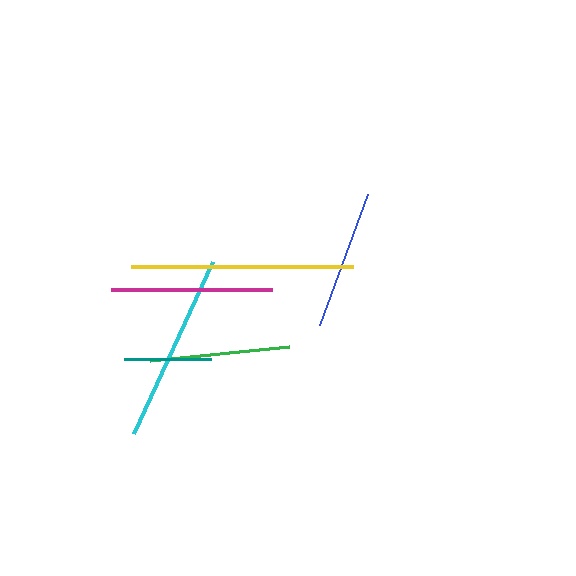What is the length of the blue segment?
The blue segment is approximately 139 pixels long.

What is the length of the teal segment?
The teal segment is approximately 87 pixels long.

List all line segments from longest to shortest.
From longest to shortest: yellow, cyan, magenta, green, blue, teal.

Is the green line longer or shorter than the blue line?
The green line is longer than the blue line.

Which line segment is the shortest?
The teal line is the shortest at approximately 87 pixels.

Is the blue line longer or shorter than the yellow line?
The yellow line is longer than the blue line.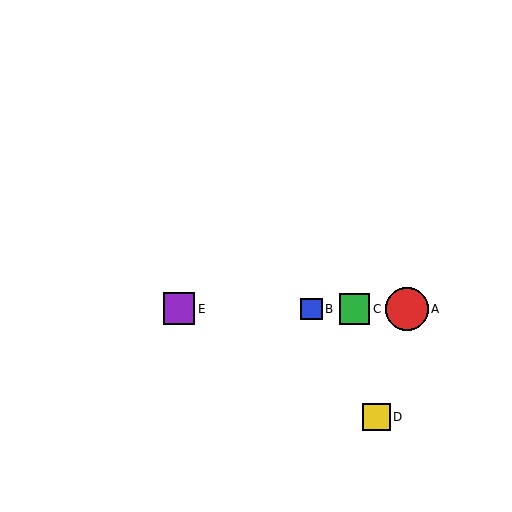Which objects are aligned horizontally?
Objects A, B, C, E are aligned horizontally.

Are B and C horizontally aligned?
Yes, both are at y≈309.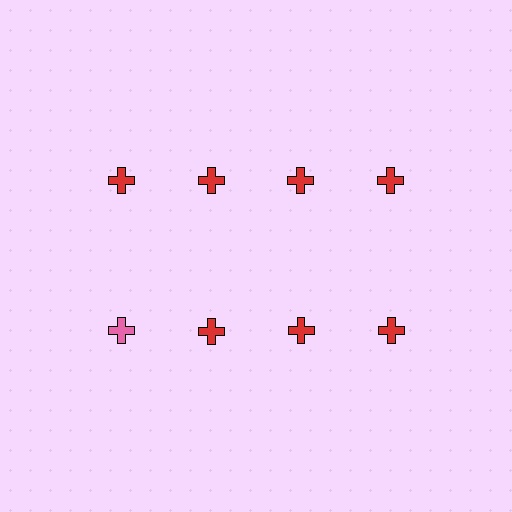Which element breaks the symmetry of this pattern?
The pink cross in the second row, leftmost column breaks the symmetry. All other shapes are red crosses.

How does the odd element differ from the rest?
It has a different color: pink instead of red.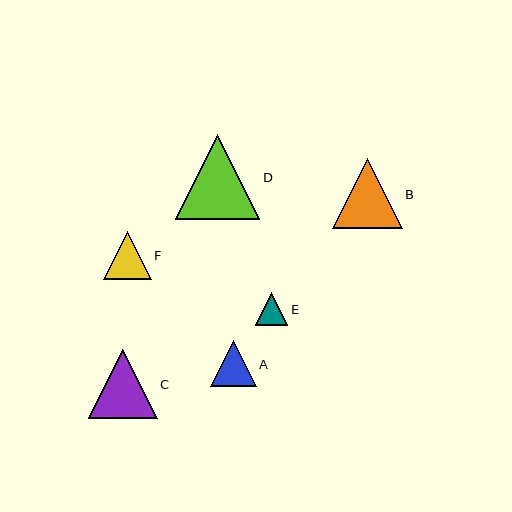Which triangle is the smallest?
Triangle E is the smallest with a size of approximately 33 pixels.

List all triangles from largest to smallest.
From largest to smallest: D, B, C, F, A, E.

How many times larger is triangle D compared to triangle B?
Triangle D is approximately 1.2 times the size of triangle B.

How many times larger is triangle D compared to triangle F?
Triangle D is approximately 1.8 times the size of triangle F.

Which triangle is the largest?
Triangle D is the largest with a size of approximately 84 pixels.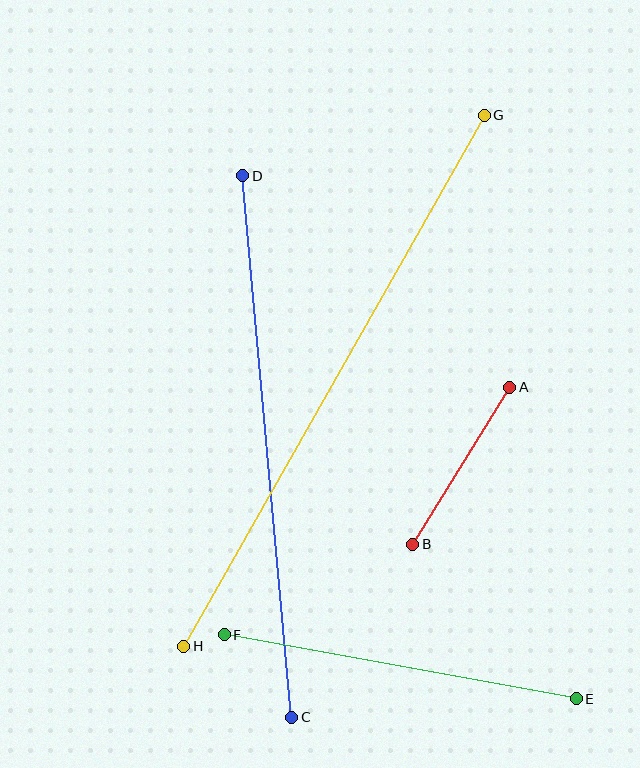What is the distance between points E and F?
The distance is approximately 357 pixels.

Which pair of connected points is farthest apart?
Points G and H are farthest apart.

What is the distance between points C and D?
The distance is approximately 543 pixels.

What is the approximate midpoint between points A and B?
The midpoint is at approximately (461, 466) pixels.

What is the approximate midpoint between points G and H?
The midpoint is at approximately (334, 381) pixels.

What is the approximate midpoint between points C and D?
The midpoint is at approximately (267, 447) pixels.